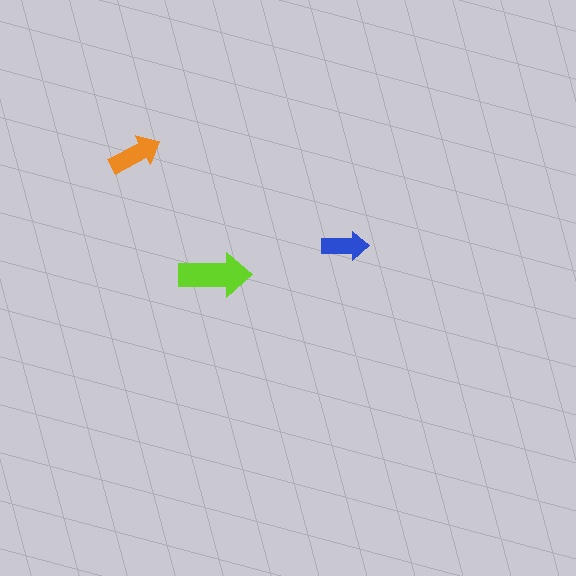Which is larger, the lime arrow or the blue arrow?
The lime one.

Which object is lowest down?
The lime arrow is bottommost.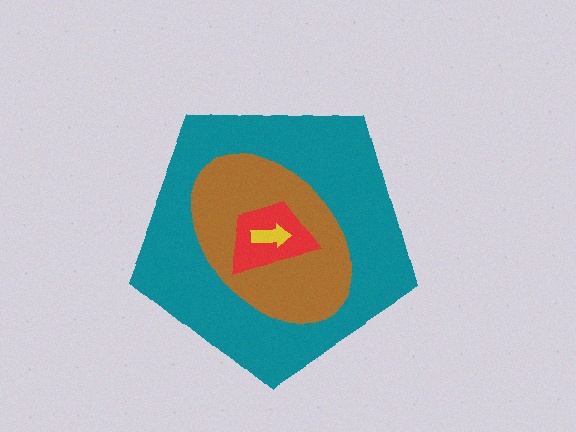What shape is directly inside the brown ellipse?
The red trapezoid.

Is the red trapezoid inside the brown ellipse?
Yes.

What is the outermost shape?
The teal pentagon.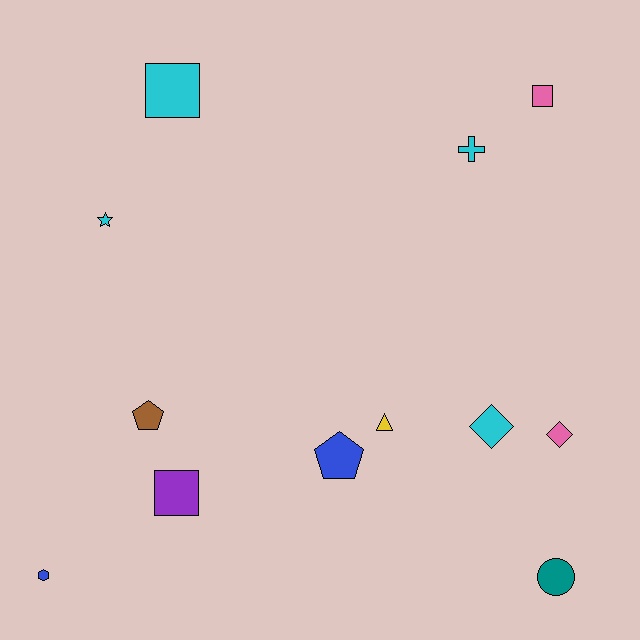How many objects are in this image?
There are 12 objects.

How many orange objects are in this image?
There are no orange objects.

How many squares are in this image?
There are 3 squares.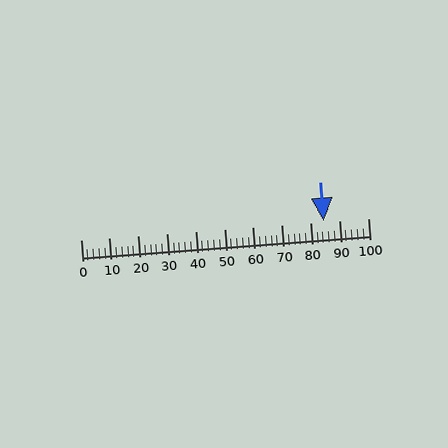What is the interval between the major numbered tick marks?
The major tick marks are spaced 10 units apart.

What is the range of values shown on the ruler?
The ruler shows values from 0 to 100.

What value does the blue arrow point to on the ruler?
The blue arrow points to approximately 84.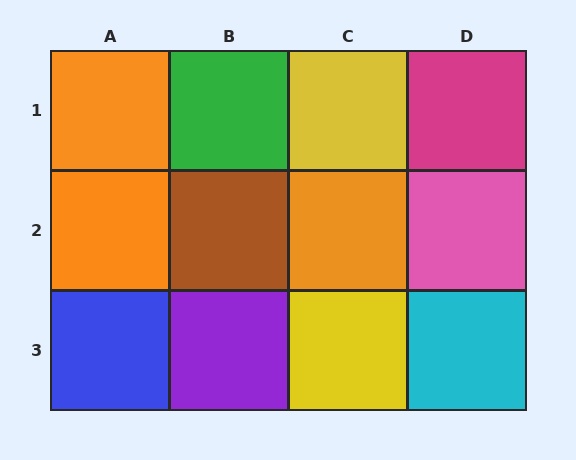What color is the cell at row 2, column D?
Pink.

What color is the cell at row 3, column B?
Purple.